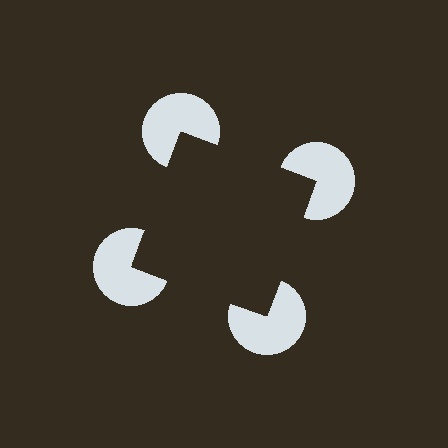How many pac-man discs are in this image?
There are 4 — one at each vertex of the illusory square.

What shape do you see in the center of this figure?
An illusory square — its edges are inferred from the aligned wedge cuts in the pac-man discs, not physically drawn.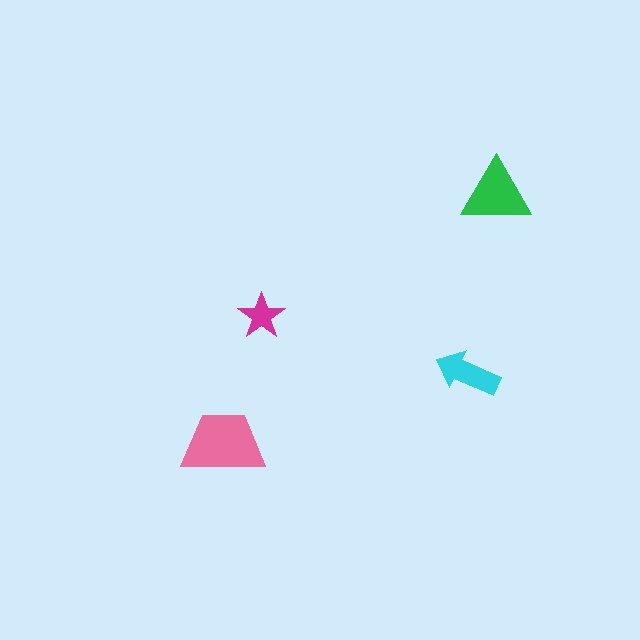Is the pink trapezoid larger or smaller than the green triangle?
Larger.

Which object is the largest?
The pink trapezoid.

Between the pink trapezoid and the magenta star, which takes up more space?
The pink trapezoid.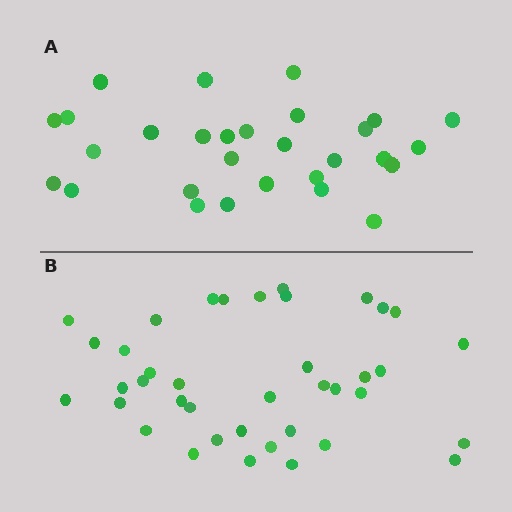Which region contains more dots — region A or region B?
Region B (the bottom region) has more dots.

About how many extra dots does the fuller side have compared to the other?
Region B has roughly 10 or so more dots than region A.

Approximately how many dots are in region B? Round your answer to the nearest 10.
About 40 dots. (The exact count is 39, which rounds to 40.)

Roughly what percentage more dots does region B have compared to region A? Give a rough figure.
About 35% more.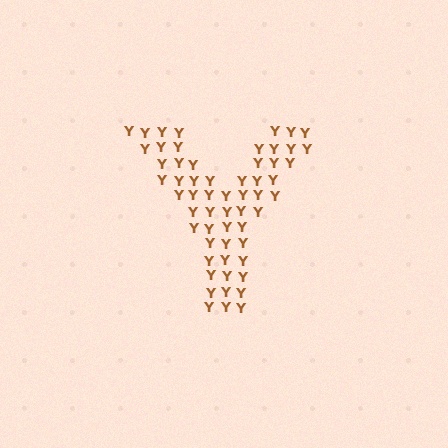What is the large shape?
The large shape is the letter Y.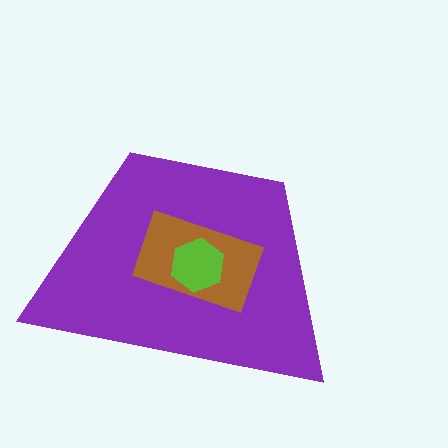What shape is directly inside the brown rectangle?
The lime hexagon.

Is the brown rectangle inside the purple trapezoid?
Yes.